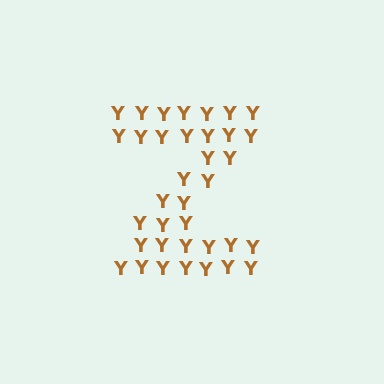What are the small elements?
The small elements are letter Y's.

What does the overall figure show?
The overall figure shows the letter Z.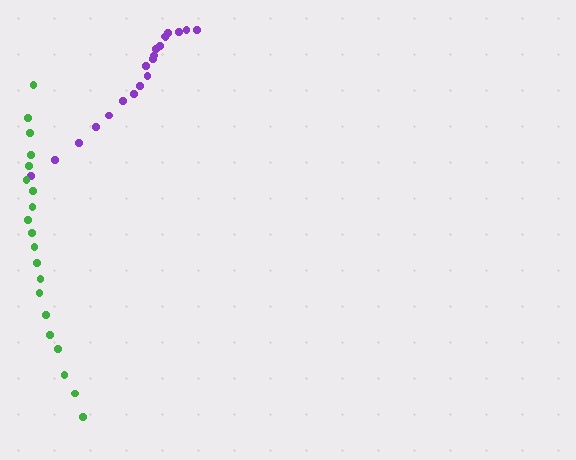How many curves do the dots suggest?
There are 2 distinct paths.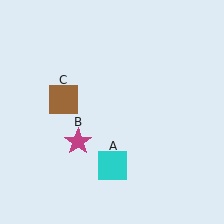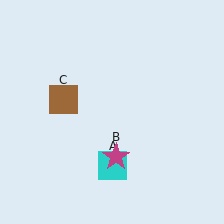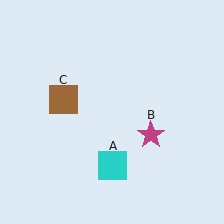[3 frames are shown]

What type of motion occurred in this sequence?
The magenta star (object B) rotated counterclockwise around the center of the scene.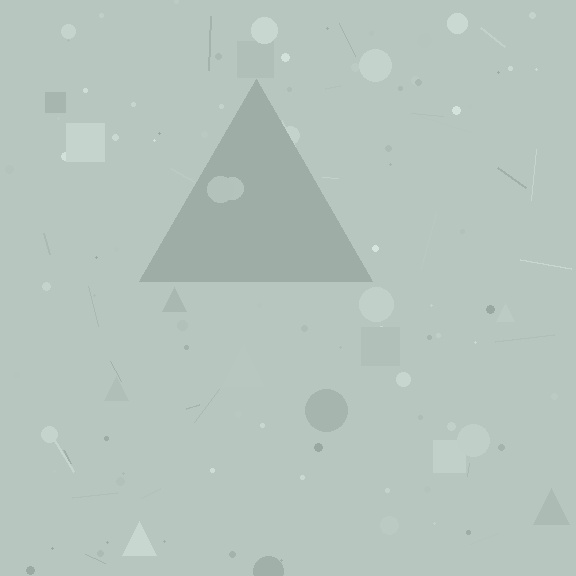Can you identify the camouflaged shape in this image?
The camouflaged shape is a triangle.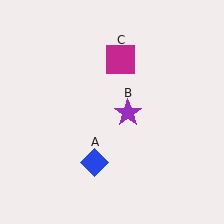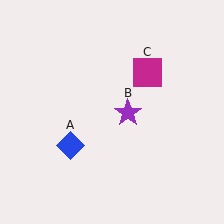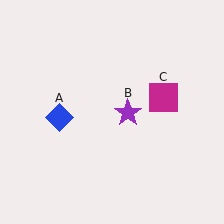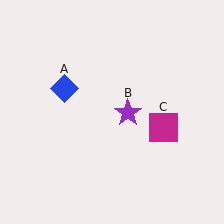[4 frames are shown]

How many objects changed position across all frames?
2 objects changed position: blue diamond (object A), magenta square (object C).